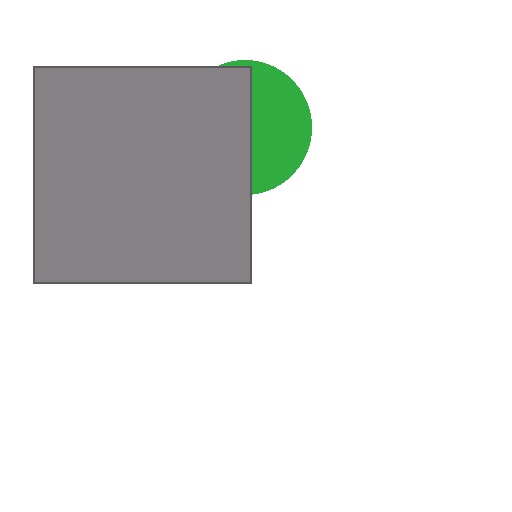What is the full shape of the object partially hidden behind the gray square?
The partially hidden object is a green circle.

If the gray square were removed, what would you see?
You would see the complete green circle.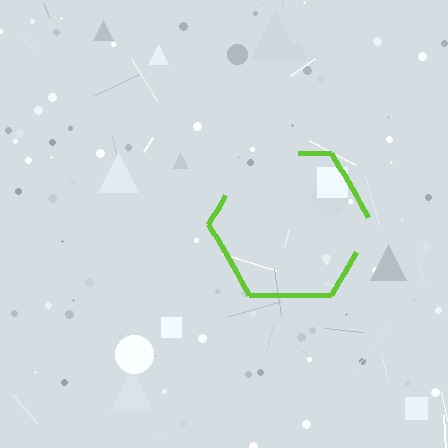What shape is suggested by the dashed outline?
The dashed outline suggests a hexagon.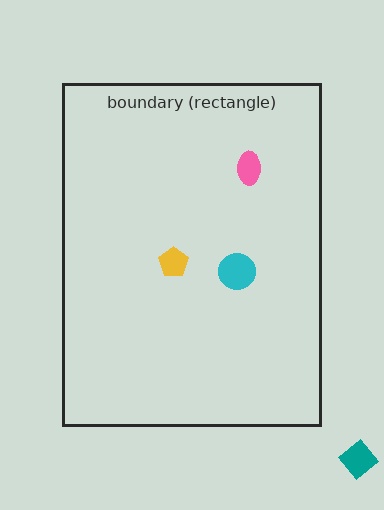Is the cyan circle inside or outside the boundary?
Inside.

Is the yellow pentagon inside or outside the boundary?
Inside.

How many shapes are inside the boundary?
3 inside, 1 outside.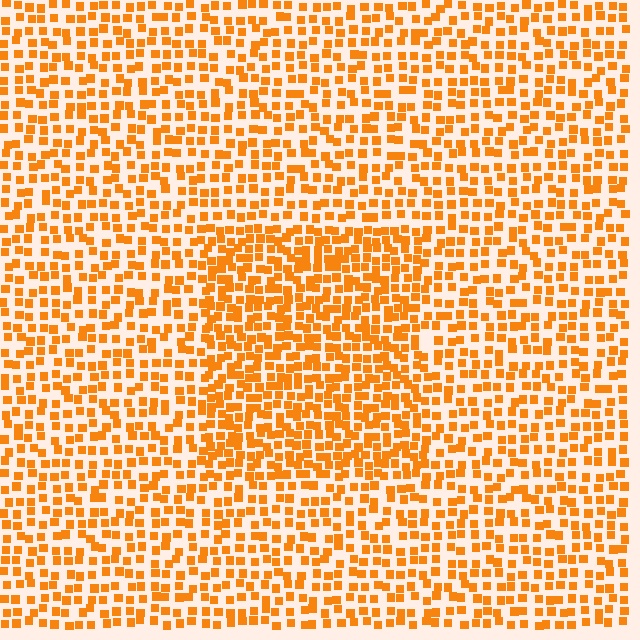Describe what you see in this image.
The image contains small orange elements arranged at two different densities. A rectangle-shaped region is visible where the elements are more densely packed than the surrounding area.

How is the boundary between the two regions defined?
The boundary is defined by a change in element density (approximately 1.6x ratio). All elements are the same color, size, and shape.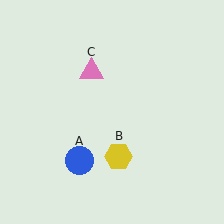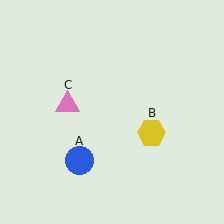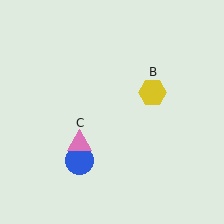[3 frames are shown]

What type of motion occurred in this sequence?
The yellow hexagon (object B), pink triangle (object C) rotated counterclockwise around the center of the scene.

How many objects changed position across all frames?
2 objects changed position: yellow hexagon (object B), pink triangle (object C).